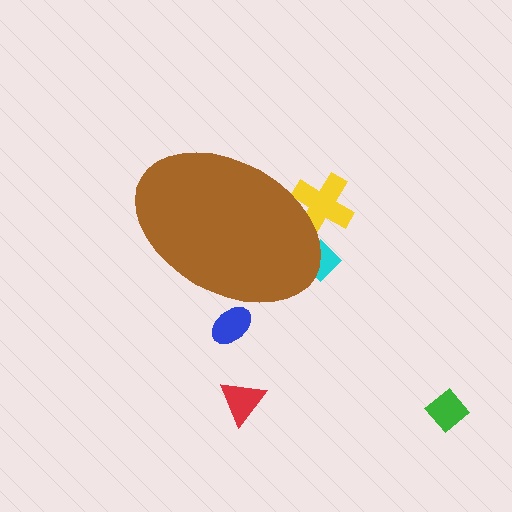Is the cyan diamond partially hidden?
Yes, the cyan diamond is partially hidden behind the brown ellipse.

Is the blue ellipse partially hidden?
Yes, the blue ellipse is partially hidden behind the brown ellipse.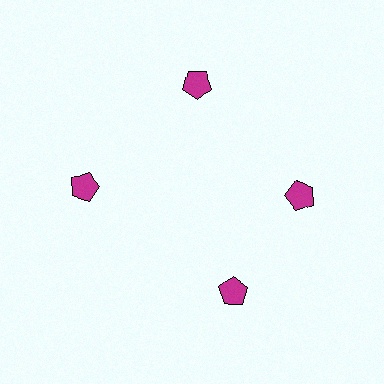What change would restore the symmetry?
The symmetry would be restored by rotating it back into even spacing with its neighbors so that all 4 pentagons sit at equal angles and equal distance from the center.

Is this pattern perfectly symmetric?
No. The 4 magenta pentagons are arranged in a ring, but one element near the 6 o'clock position is rotated out of alignment along the ring, breaking the 4-fold rotational symmetry.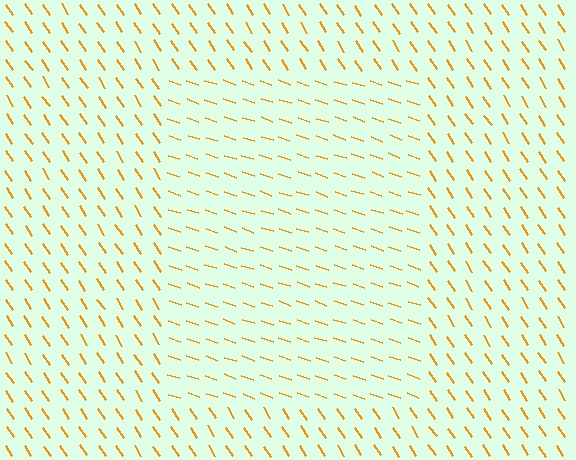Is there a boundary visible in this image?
Yes, there is a texture boundary formed by a change in line orientation.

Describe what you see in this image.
The image is filled with small orange line segments. A rectangle region in the image has lines oriented differently from the surrounding lines, creating a visible texture boundary.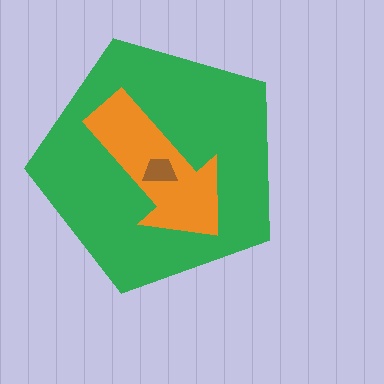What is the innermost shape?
The brown trapezoid.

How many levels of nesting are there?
3.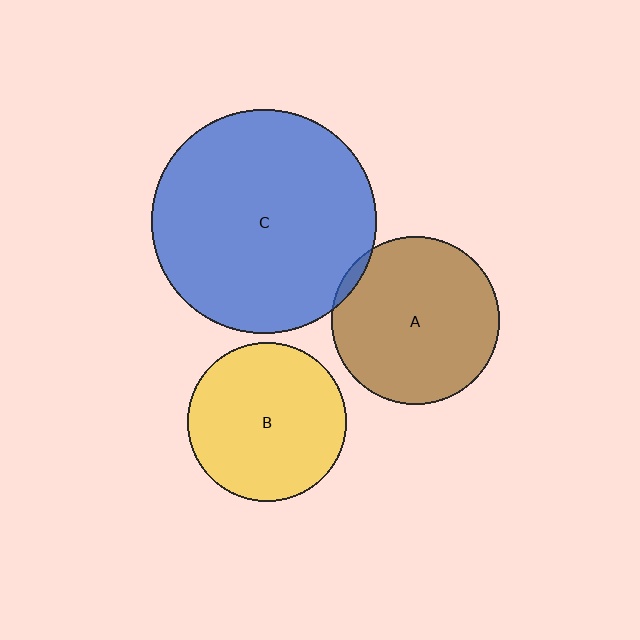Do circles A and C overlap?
Yes.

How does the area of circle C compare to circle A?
Approximately 1.8 times.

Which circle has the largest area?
Circle C (blue).